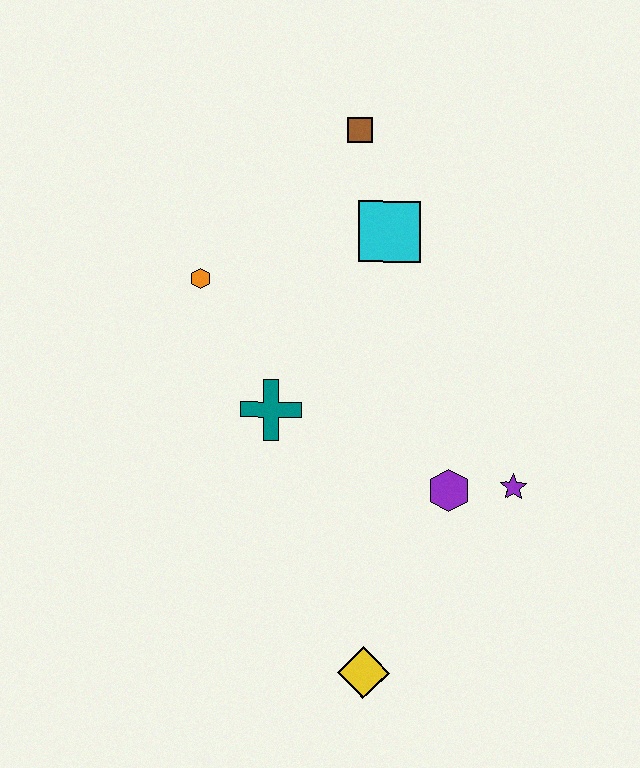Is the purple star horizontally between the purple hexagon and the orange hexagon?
No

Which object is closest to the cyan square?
The brown square is closest to the cyan square.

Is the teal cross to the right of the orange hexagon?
Yes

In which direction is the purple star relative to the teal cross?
The purple star is to the right of the teal cross.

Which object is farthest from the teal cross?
The brown square is farthest from the teal cross.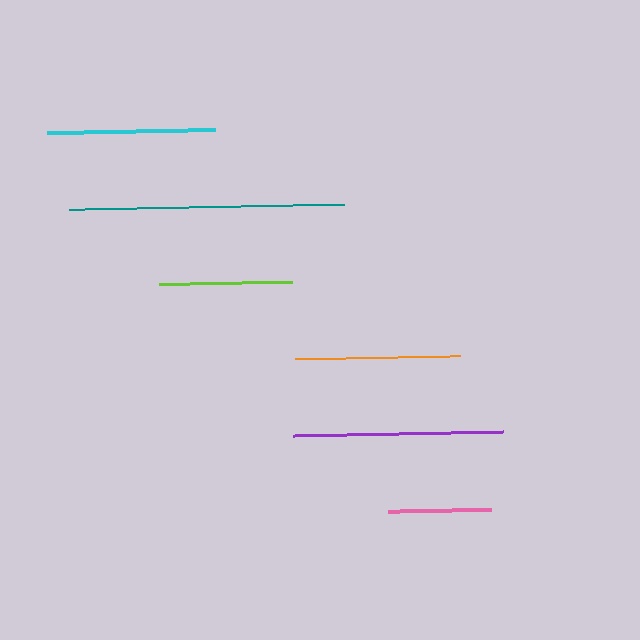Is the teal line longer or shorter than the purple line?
The teal line is longer than the purple line.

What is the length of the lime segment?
The lime segment is approximately 133 pixels long.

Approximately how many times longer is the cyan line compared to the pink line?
The cyan line is approximately 1.6 times the length of the pink line.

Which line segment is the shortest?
The pink line is the shortest at approximately 103 pixels.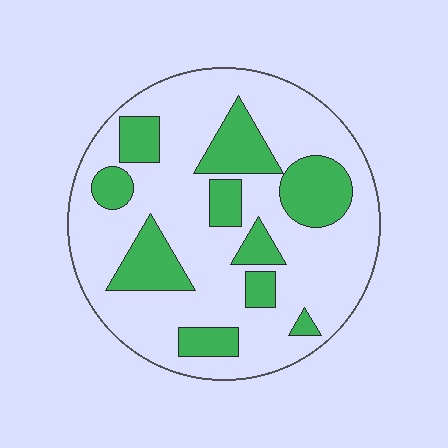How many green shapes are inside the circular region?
10.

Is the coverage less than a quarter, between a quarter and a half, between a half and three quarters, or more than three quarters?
Between a quarter and a half.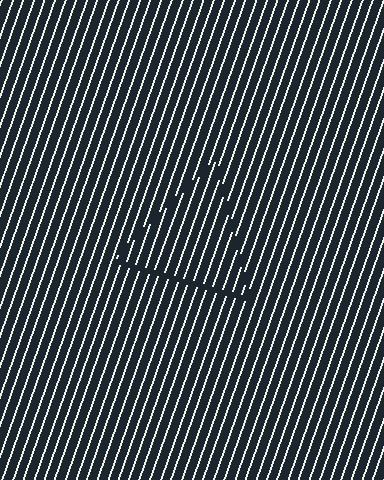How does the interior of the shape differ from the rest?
The interior of the shape contains the same grating, shifted by half a period — the contour is defined by the phase discontinuity where line-ends from the inner and outer gratings abut.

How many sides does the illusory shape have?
3 sides — the line-ends trace a triangle.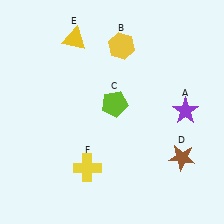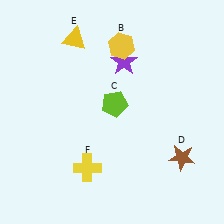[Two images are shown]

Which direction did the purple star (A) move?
The purple star (A) moved left.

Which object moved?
The purple star (A) moved left.